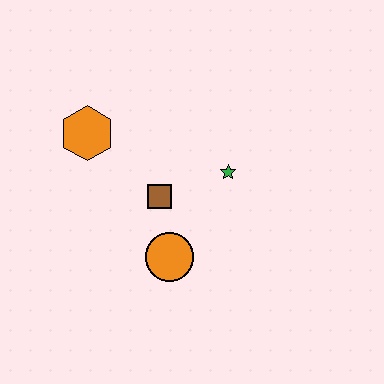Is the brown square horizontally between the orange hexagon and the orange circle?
Yes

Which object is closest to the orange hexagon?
The brown square is closest to the orange hexagon.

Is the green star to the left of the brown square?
No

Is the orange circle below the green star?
Yes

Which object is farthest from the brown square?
The orange hexagon is farthest from the brown square.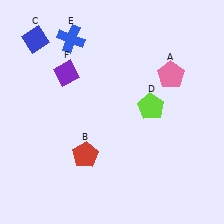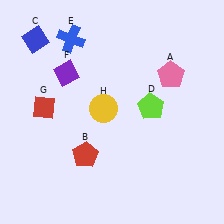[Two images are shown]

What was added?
A red diamond (G), a yellow circle (H) were added in Image 2.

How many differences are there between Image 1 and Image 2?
There are 2 differences between the two images.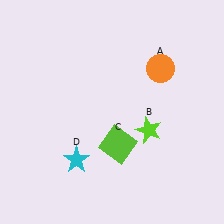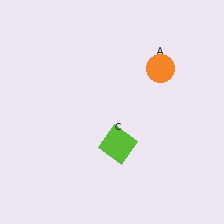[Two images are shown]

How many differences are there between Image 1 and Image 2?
There are 2 differences between the two images.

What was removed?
The lime star (B), the cyan star (D) were removed in Image 2.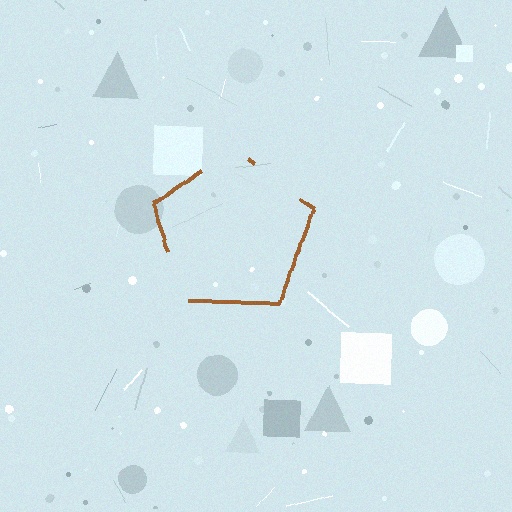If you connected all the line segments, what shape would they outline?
They would outline a pentagon.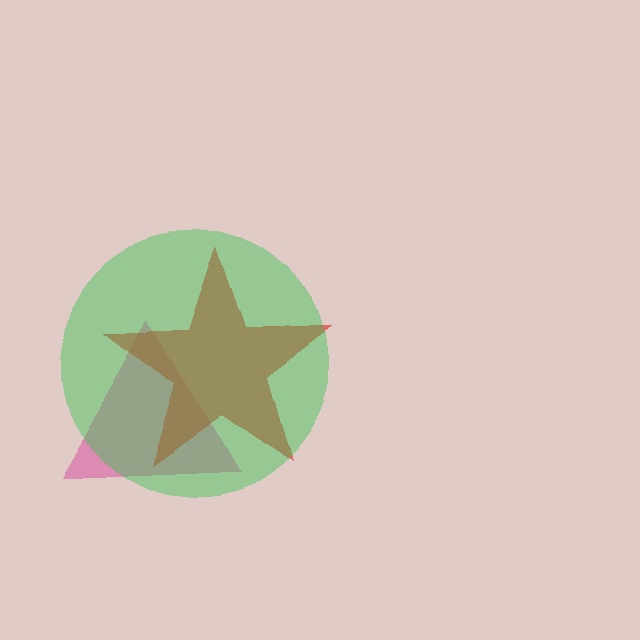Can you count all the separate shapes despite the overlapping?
Yes, there are 3 separate shapes.